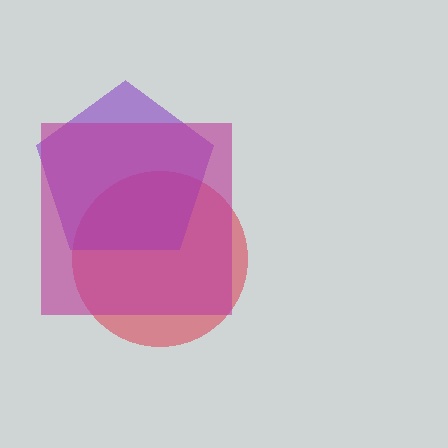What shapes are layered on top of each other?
The layered shapes are: a red circle, a purple pentagon, a magenta square.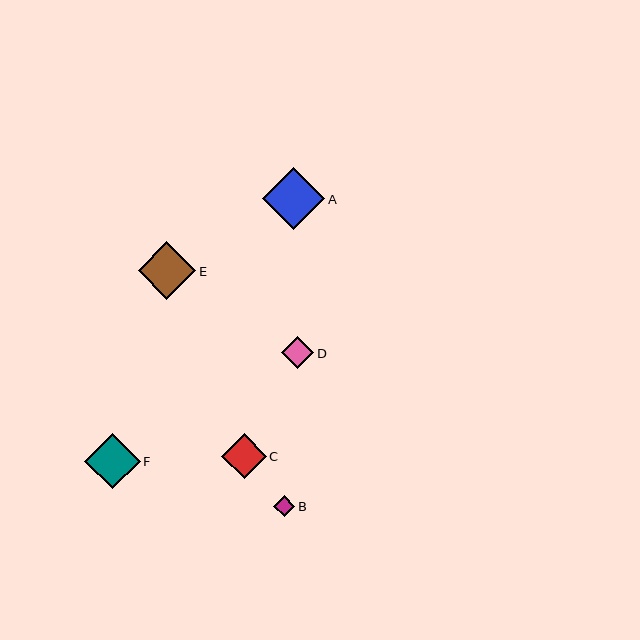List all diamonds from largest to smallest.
From largest to smallest: A, E, F, C, D, B.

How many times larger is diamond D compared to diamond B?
Diamond D is approximately 1.6 times the size of diamond B.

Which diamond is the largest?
Diamond A is the largest with a size of approximately 62 pixels.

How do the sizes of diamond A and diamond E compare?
Diamond A and diamond E are approximately the same size.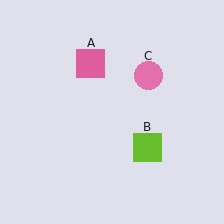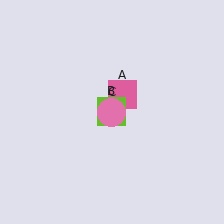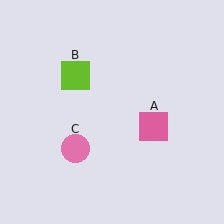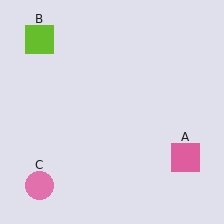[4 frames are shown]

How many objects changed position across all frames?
3 objects changed position: pink square (object A), lime square (object B), pink circle (object C).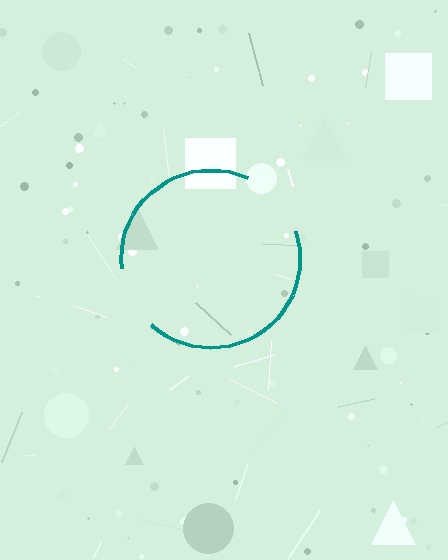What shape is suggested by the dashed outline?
The dashed outline suggests a circle.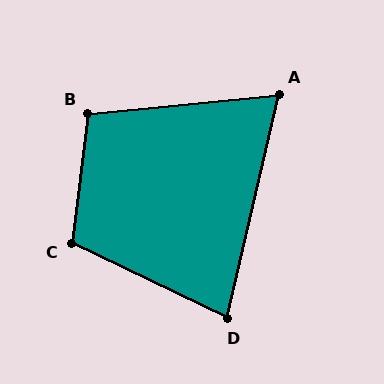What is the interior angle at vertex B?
Approximately 102 degrees (obtuse).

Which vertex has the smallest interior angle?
A, at approximately 71 degrees.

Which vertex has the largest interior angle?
C, at approximately 109 degrees.